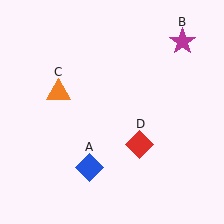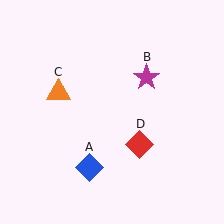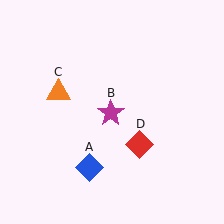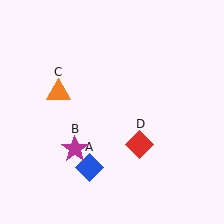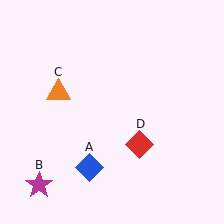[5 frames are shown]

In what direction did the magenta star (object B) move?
The magenta star (object B) moved down and to the left.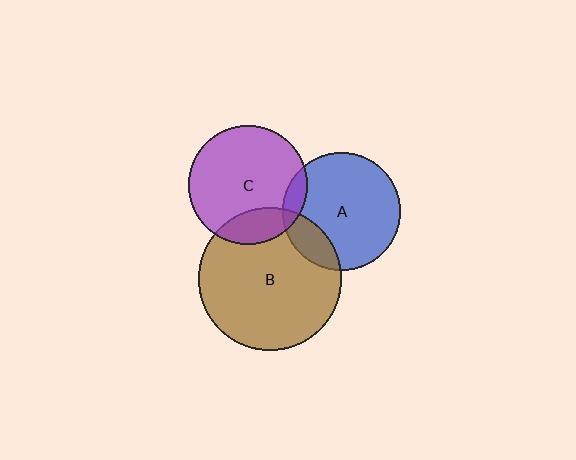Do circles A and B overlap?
Yes.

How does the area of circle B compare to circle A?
Approximately 1.5 times.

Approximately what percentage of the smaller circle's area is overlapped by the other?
Approximately 15%.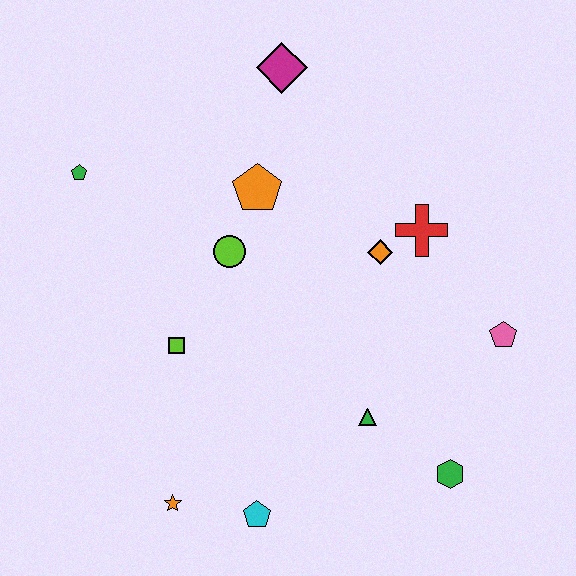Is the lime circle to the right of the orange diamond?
No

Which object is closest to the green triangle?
The green hexagon is closest to the green triangle.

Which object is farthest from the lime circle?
The green hexagon is farthest from the lime circle.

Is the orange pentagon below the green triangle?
No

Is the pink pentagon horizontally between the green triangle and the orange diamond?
No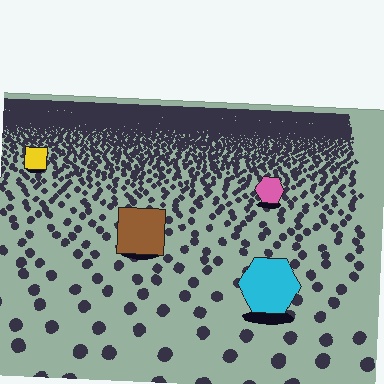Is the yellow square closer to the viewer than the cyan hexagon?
No. The cyan hexagon is closer — you can tell from the texture gradient: the ground texture is coarser near it.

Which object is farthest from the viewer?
The yellow square is farthest from the viewer. It appears smaller and the ground texture around it is denser.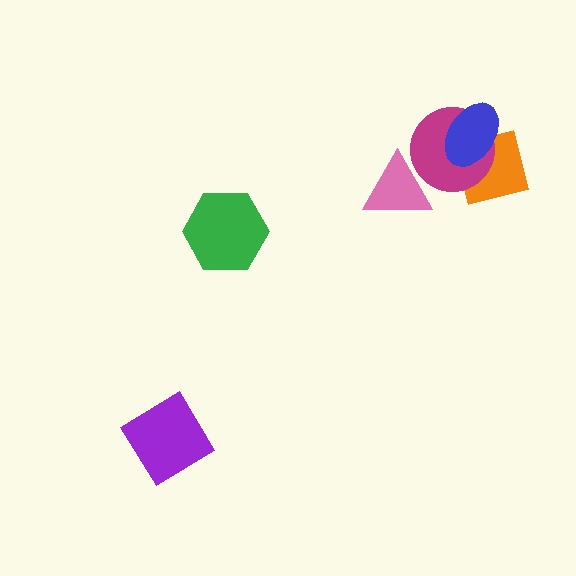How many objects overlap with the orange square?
2 objects overlap with the orange square.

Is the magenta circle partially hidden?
Yes, it is partially covered by another shape.